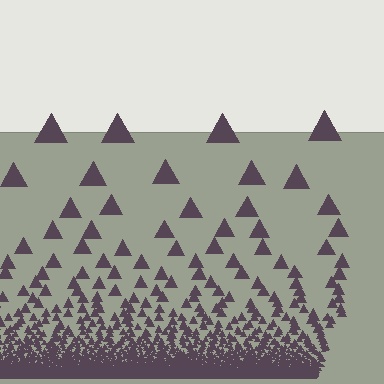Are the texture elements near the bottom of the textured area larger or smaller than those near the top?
Smaller. The gradient is inverted — elements near the bottom are smaller and denser.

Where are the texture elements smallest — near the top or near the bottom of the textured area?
Near the bottom.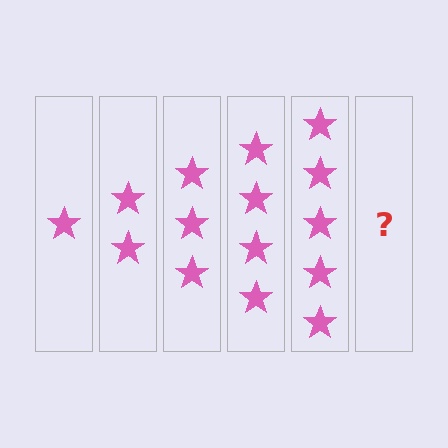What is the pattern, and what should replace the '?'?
The pattern is that each step adds one more star. The '?' should be 6 stars.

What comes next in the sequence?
The next element should be 6 stars.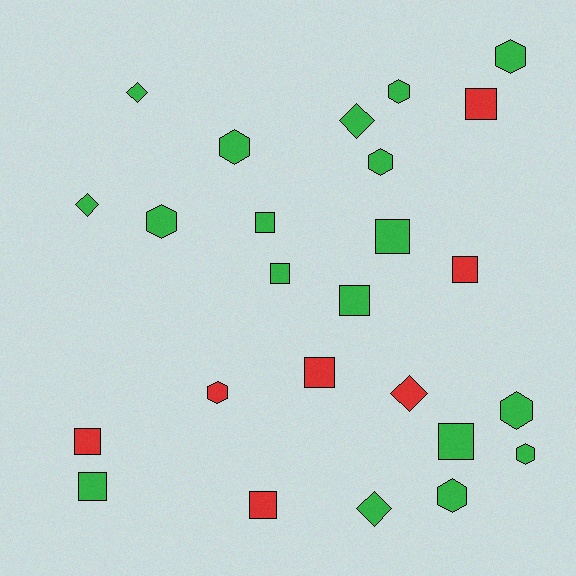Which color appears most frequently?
Green, with 18 objects.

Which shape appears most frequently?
Square, with 11 objects.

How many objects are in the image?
There are 25 objects.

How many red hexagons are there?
There is 1 red hexagon.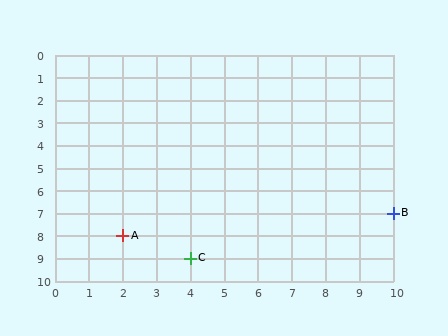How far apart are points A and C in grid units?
Points A and C are 2 columns and 1 row apart (about 2.2 grid units diagonally).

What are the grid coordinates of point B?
Point B is at grid coordinates (10, 7).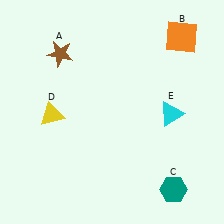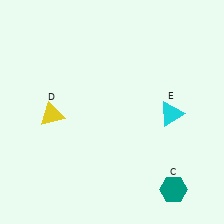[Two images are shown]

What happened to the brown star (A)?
The brown star (A) was removed in Image 2. It was in the top-left area of Image 1.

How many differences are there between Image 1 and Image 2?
There are 2 differences between the two images.